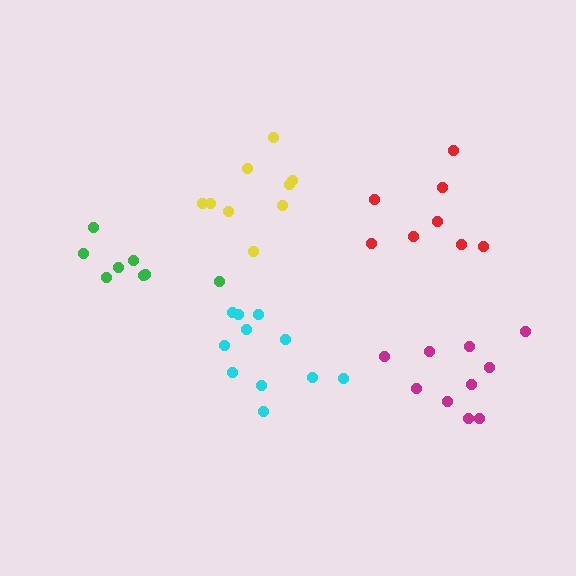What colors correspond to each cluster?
The clusters are colored: magenta, red, cyan, yellow, green.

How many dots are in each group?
Group 1: 10 dots, Group 2: 8 dots, Group 3: 11 dots, Group 4: 9 dots, Group 5: 8 dots (46 total).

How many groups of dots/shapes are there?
There are 5 groups.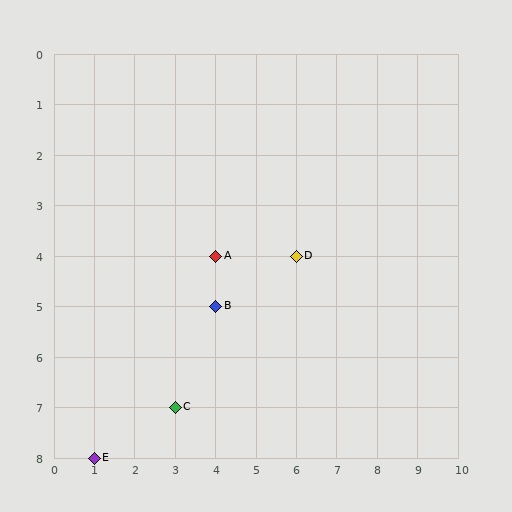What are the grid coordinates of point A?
Point A is at grid coordinates (4, 4).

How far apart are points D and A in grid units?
Points D and A are 2 columns apart.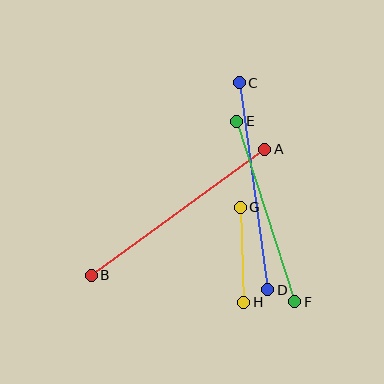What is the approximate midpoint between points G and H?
The midpoint is at approximately (242, 255) pixels.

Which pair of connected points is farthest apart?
Points A and B are farthest apart.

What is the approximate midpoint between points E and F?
The midpoint is at approximately (266, 212) pixels.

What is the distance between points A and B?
The distance is approximately 214 pixels.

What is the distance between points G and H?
The distance is approximately 95 pixels.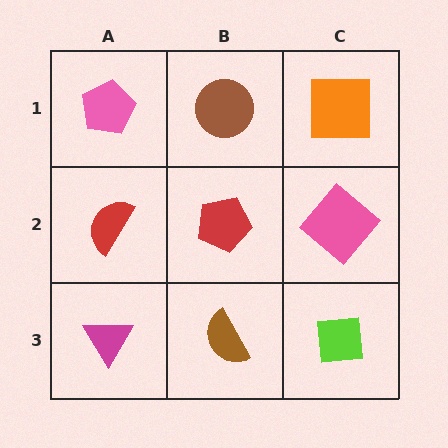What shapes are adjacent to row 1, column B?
A red pentagon (row 2, column B), a pink pentagon (row 1, column A), an orange square (row 1, column C).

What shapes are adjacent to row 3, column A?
A red semicircle (row 2, column A), a brown semicircle (row 3, column B).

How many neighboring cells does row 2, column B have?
4.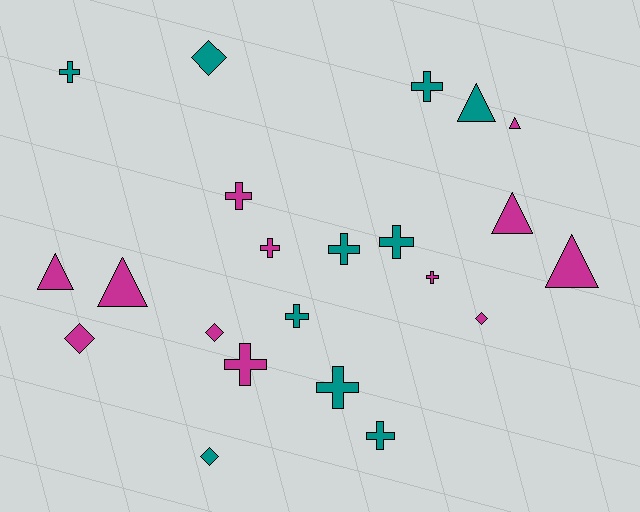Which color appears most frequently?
Magenta, with 12 objects.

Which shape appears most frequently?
Cross, with 11 objects.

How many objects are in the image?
There are 22 objects.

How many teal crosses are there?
There are 7 teal crosses.